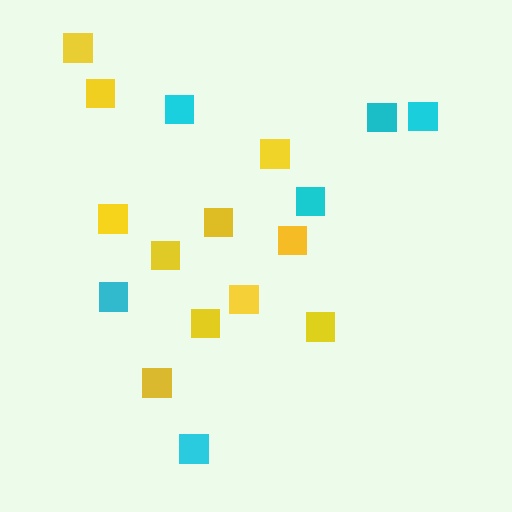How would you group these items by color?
There are 2 groups: one group of cyan squares (6) and one group of yellow squares (11).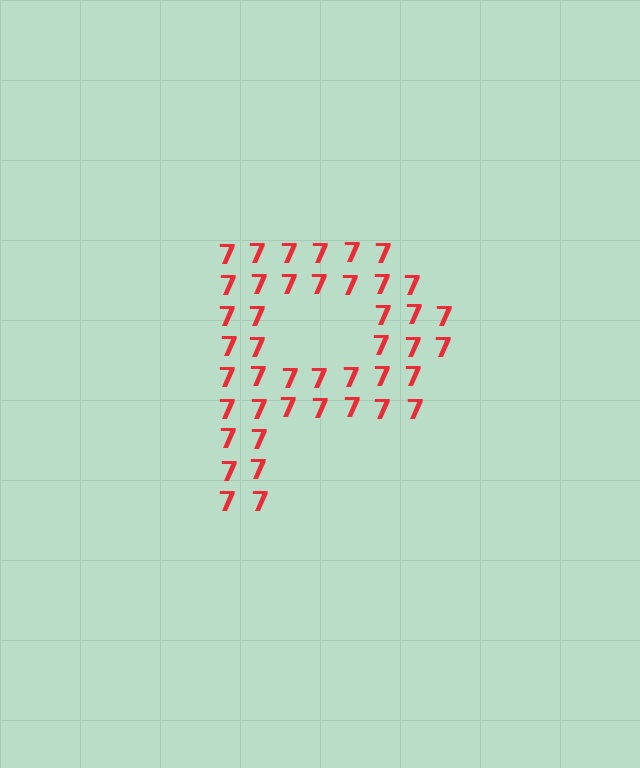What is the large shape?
The large shape is the letter P.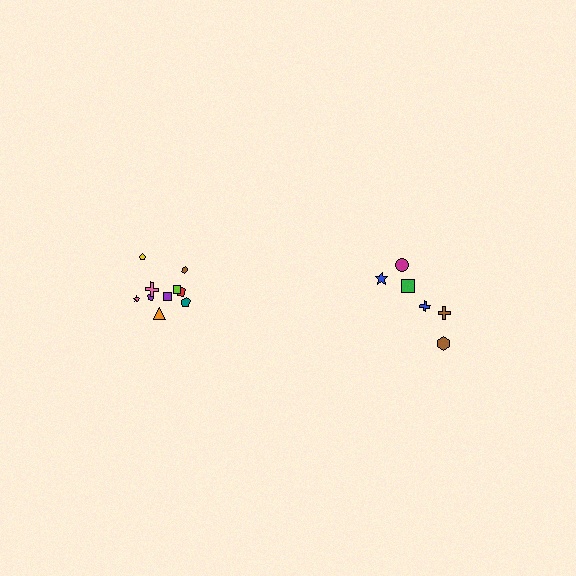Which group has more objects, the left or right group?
The left group.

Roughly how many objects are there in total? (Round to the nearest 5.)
Roughly 15 objects in total.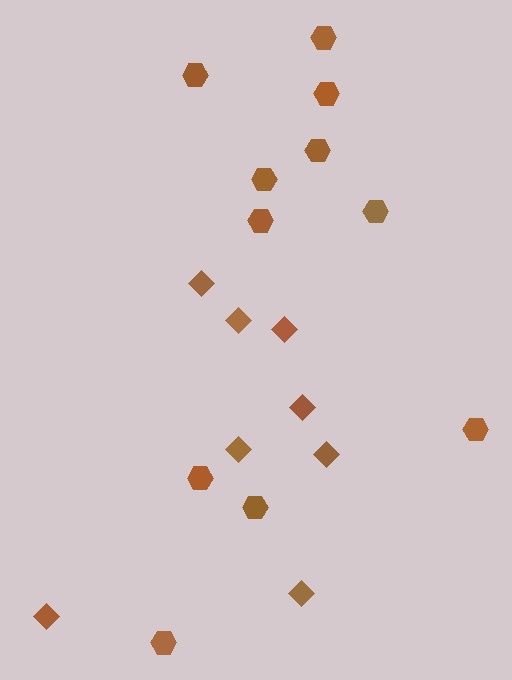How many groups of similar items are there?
There are 2 groups: one group of hexagons (11) and one group of diamonds (8).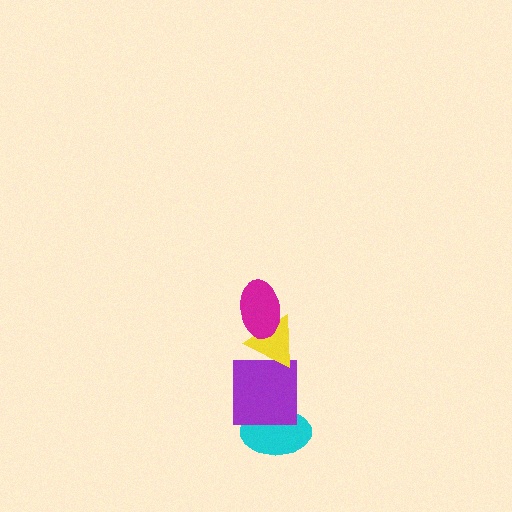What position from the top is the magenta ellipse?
The magenta ellipse is 1st from the top.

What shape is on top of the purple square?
The yellow triangle is on top of the purple square.